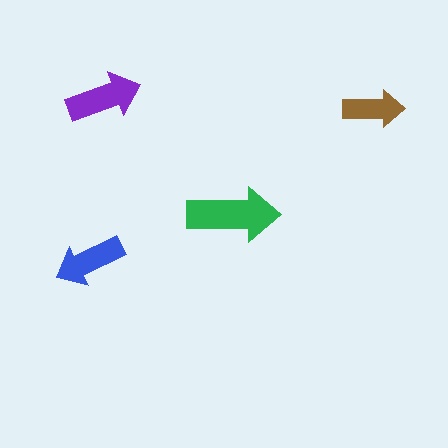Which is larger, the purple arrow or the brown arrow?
The purple one.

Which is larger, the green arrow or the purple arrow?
The green one.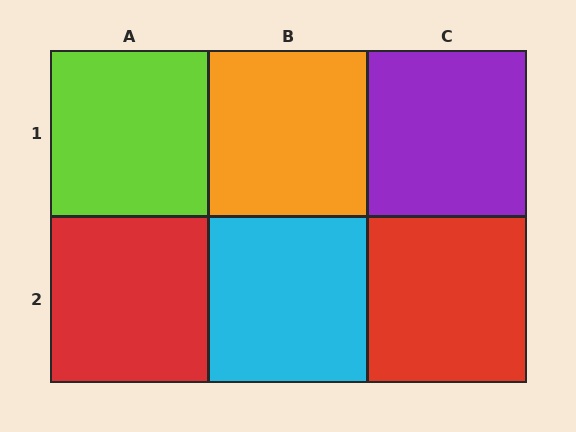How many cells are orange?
1 cell is orange.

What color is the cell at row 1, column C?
Purple.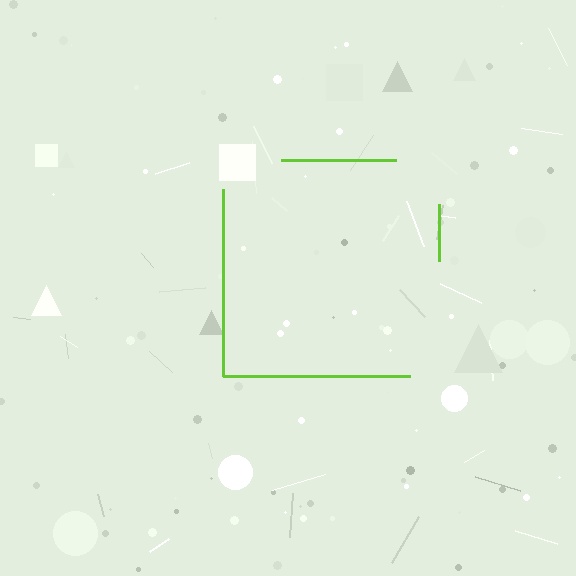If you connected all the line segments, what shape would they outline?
They would outline a square.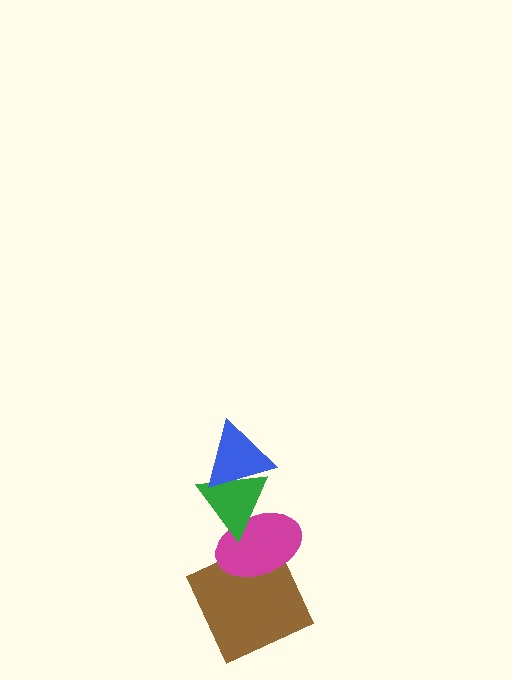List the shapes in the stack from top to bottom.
From top to bottom: the blue triangle, the green triangle, the magenta ellipse, the brown square.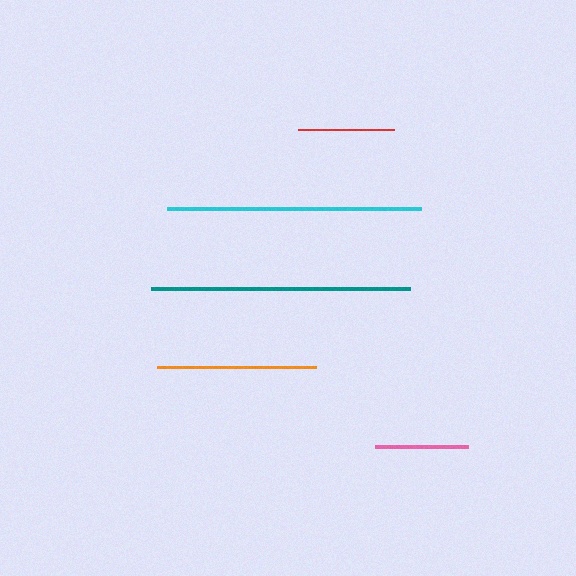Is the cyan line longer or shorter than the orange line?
The cyan line is longer than the orange line.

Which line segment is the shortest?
The pink line is the shortest at approximately 93 pixels.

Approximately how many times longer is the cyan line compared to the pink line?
The cyan line is approximately 2.7 times the length of the pink line.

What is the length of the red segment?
The red segment is approximately 95 pixels long.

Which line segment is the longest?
The teal line is the longest at approximately 259 pixels.